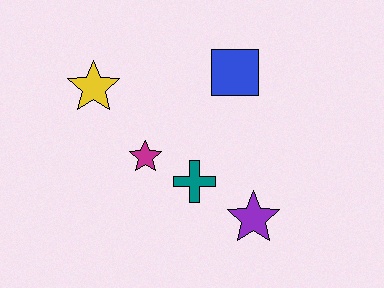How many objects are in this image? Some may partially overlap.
There are 5 objects.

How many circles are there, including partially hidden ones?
There are no circles.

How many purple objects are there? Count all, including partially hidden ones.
There is 1 purple object.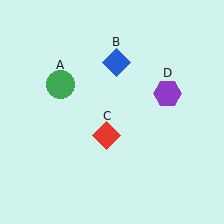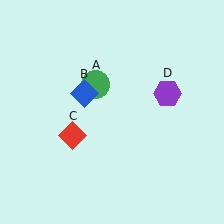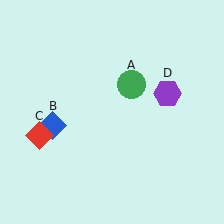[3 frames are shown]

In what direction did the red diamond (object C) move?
The red diamond (object C) moved left.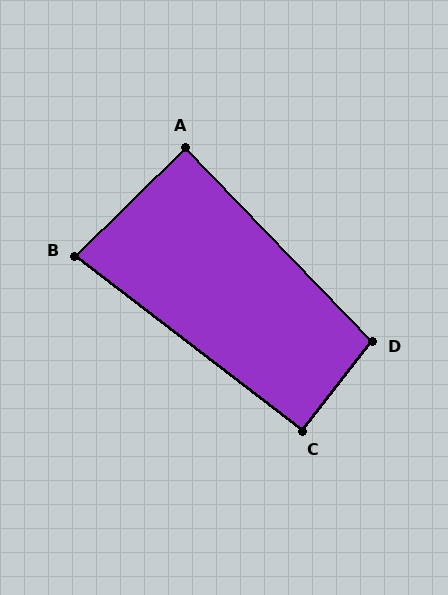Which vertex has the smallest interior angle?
B, at approximately 82 degrees.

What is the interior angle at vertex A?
Approximately 89 degrees (approximately right).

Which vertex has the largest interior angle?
D, at approximately 98 degrees.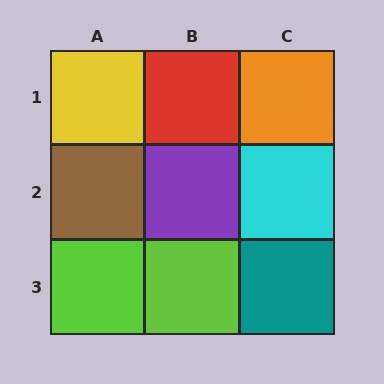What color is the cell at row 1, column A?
Yellow.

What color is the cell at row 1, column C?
Orange.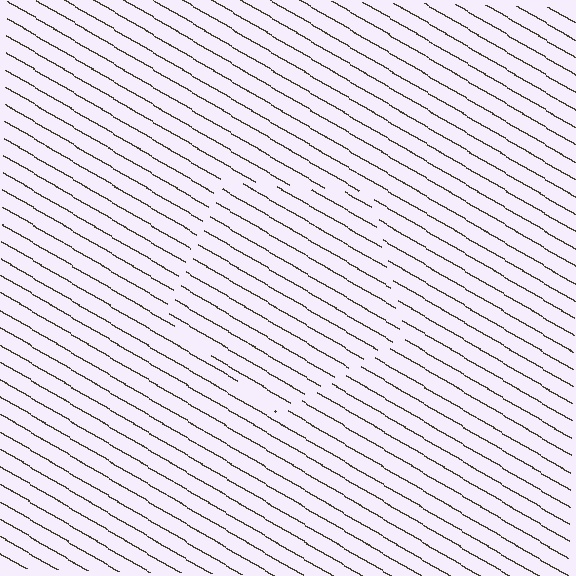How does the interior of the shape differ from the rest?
The interior of the shape contains the same grating, shifted by half a period — the contour is defined by the phase discontinuity where line-ends from the inner and outer gratings abut.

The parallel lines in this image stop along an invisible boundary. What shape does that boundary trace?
An illusory pentagon. The interior of the shape contains the same grating, shifted by half a period — the contour is defined by the phase discontinuity where line-ends from the inner and outer gratings abut.